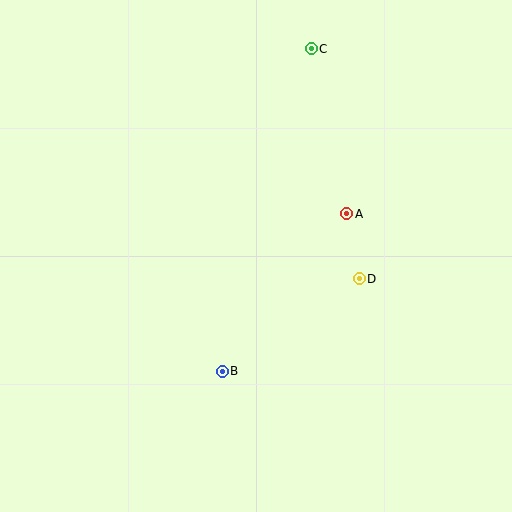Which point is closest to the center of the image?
Point A at (347, 214) is closest to the center.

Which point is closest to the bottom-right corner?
Point D is closest to the bottom-right corner.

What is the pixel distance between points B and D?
The distance between B and D is 165 pixels.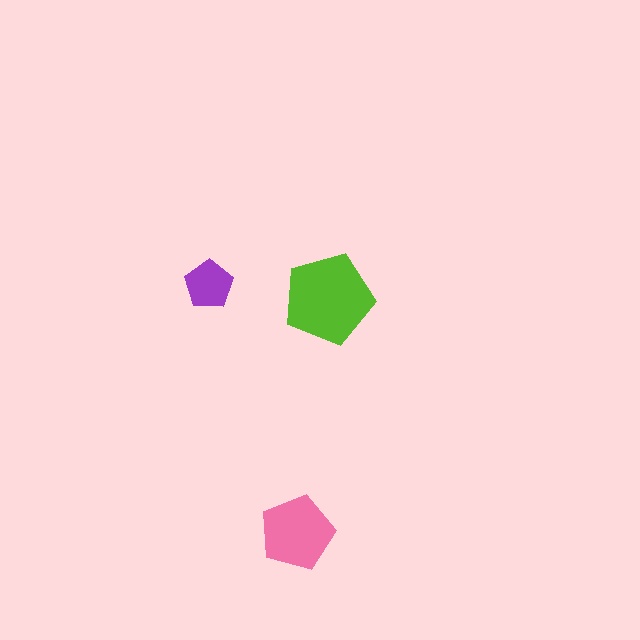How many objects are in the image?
There are 3 objects in the image.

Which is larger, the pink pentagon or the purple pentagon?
The pink one.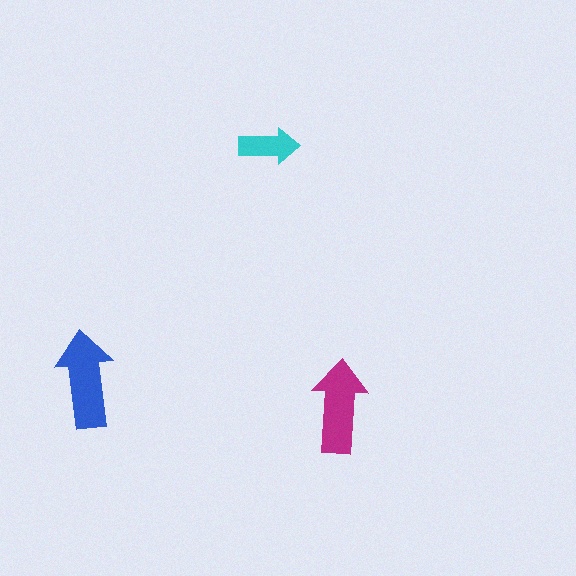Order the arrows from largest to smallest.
the blue one, the magenta one, the cyan one.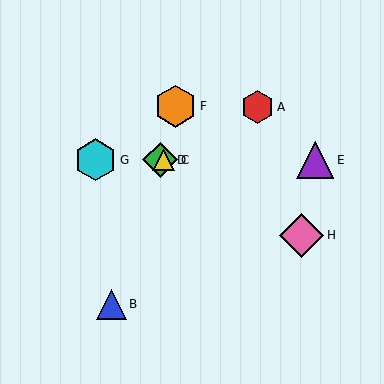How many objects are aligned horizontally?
4 objects (C, D, E, G) are aligned horizontally.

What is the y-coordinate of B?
Object B is at y≈304.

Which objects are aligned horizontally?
Objects C, D, E, G are aligned horizontally.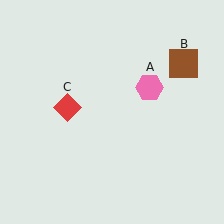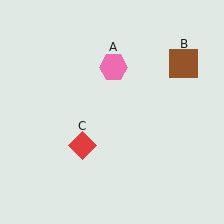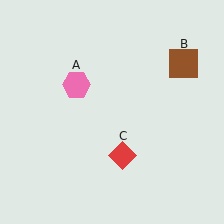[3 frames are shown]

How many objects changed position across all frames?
2 objects changed position: pink hexagon (object A), red diamond (object C).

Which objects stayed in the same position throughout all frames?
Brown square (object B) remained stationary.